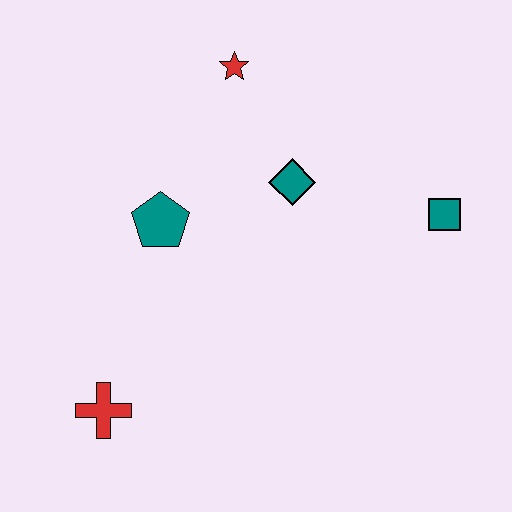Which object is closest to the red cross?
The teal pentagon is closest to the red cross.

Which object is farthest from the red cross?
The teal square is farthest from the red cross.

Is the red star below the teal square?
No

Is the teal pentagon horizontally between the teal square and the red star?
No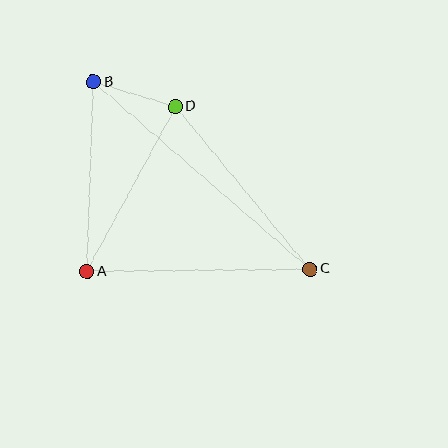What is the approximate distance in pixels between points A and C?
The distance between A and C is approximately 223 pixels.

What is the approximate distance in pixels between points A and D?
The distance between A and D is approximately 187 pixels.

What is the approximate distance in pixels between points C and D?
The distance between C and D is approximately 211 pixels.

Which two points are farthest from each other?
Points B and C are farthest from each other.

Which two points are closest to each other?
Points B and D are closest to each other.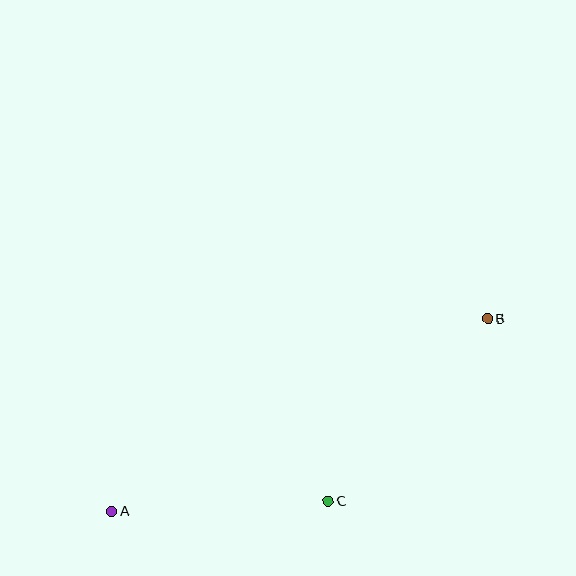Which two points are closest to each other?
Points A and C are closest to each other.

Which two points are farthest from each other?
Points A and B are farthest from each other.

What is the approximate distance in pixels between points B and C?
The distance between B and C is approximately 242 pixels.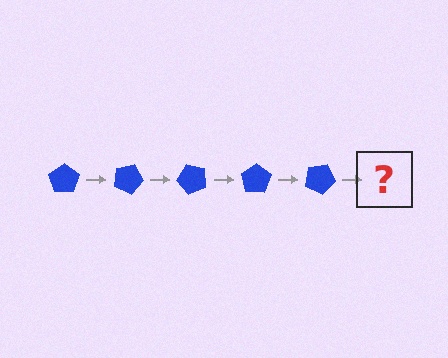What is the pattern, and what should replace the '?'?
The pattern is that the pentagon rotates 25 degrees each step. The '?' should be a blue pentagon rotated 125 degrees.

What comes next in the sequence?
The next element should be a blue pentagon rotated 125 degrees.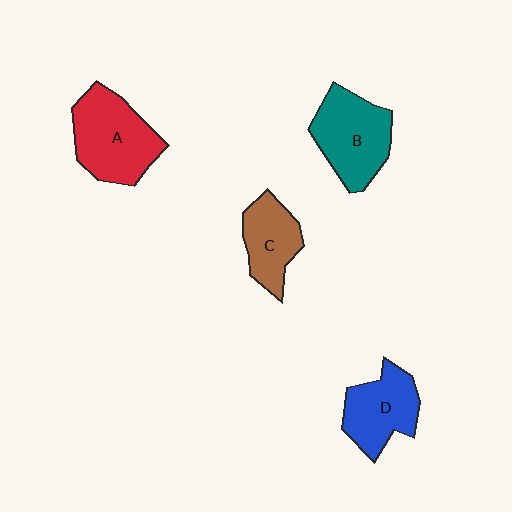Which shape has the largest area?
Shape A (red).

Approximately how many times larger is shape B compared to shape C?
Approximately 1.4 times.